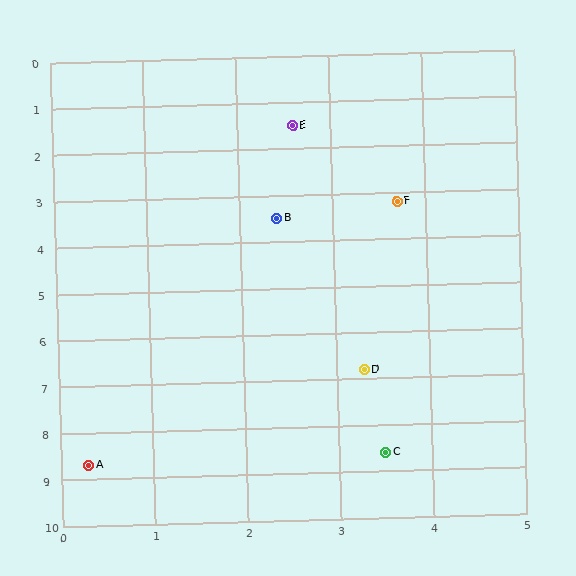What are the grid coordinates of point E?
Point E is at approximately (2.6, 1.5).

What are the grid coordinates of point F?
Point F is at approximately (3.7, 3.2).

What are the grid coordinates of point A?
Point A is at approximately (0.3, 8.7).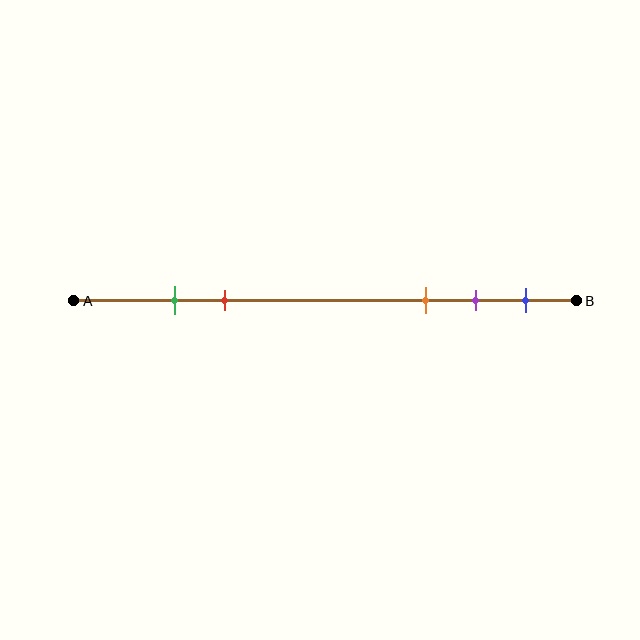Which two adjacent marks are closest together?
The green and red marks are the closest adjacent pair.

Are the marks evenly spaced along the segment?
No, the marks are not evenly spaced.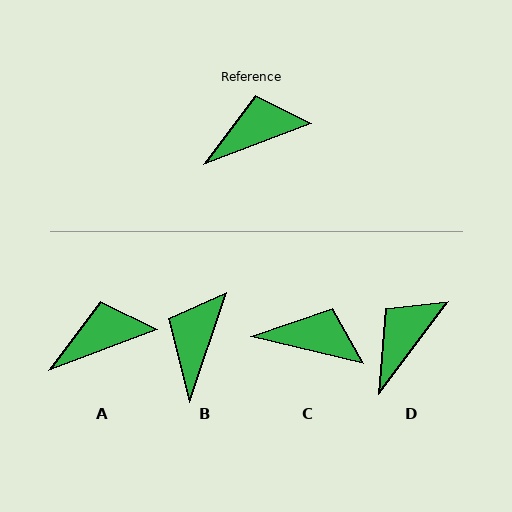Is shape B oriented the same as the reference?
No, it is off by about 50 degrees.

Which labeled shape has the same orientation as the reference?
A.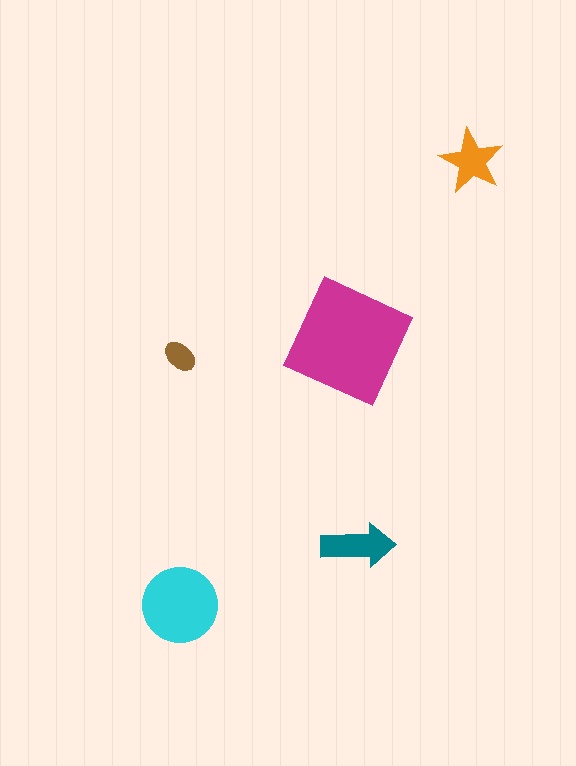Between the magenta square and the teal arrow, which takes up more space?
The magenta square.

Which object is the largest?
The magenta square.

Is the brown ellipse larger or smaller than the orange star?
Smaller.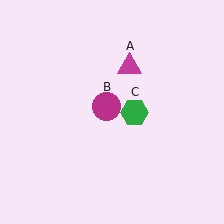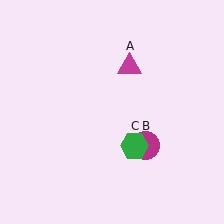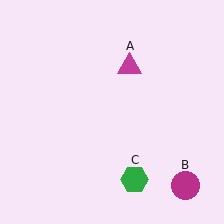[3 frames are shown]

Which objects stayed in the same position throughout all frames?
Magenta triangle (object A) remained stationary.